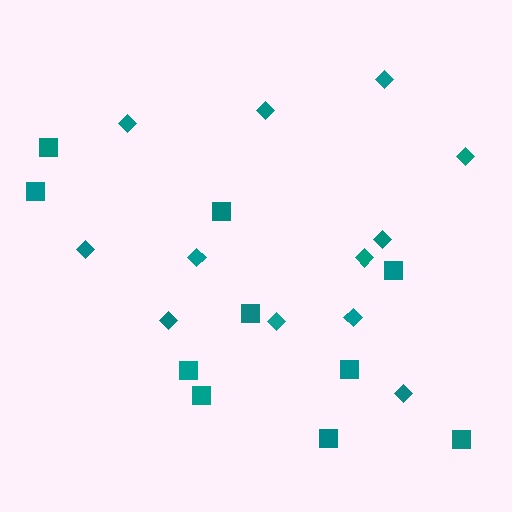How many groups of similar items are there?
There are 2 groups: one group of squares (10) and one group of diamonds (12).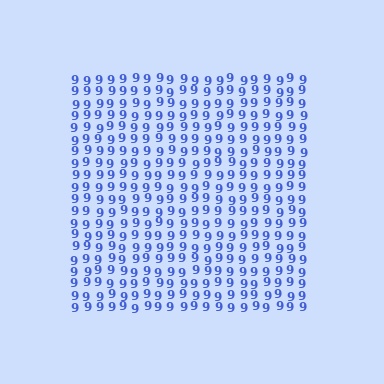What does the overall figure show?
The overall figure shows a square.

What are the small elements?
The small elements are digit 9's.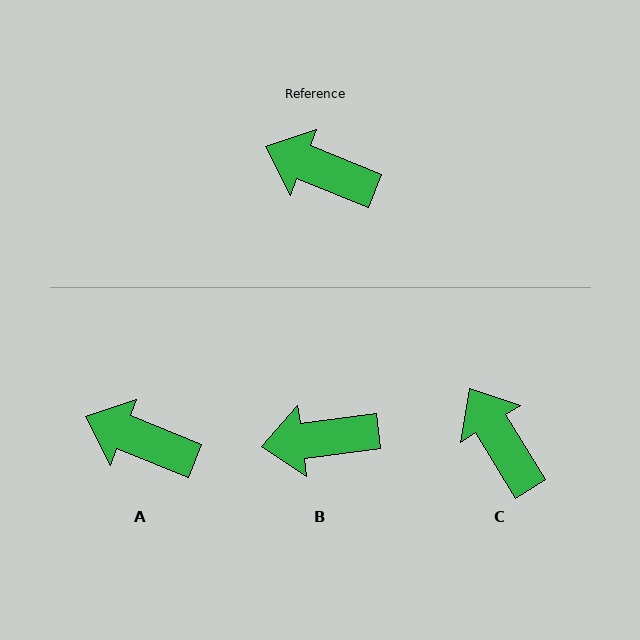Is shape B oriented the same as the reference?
No, it is off by about 29 degrees.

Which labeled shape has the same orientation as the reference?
A.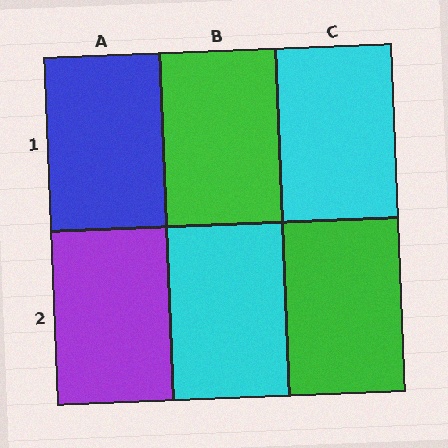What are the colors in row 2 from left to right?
Purple, cyan, green.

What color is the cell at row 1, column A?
Blue.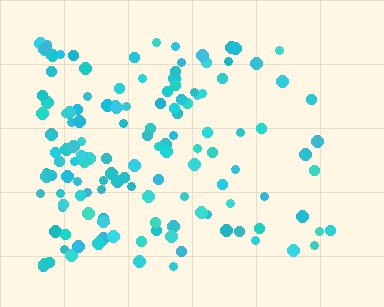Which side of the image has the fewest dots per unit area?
The right.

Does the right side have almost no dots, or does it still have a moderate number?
Still a moderate number, just noticeably fewer than the left.